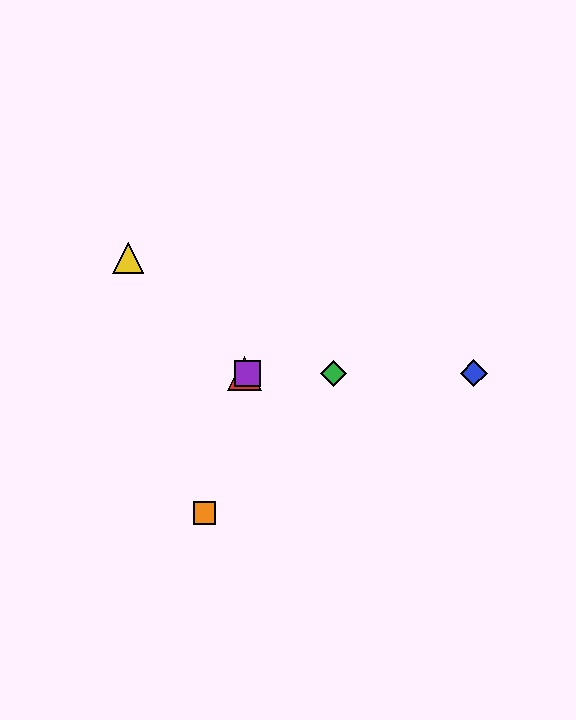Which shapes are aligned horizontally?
The red triangle, the blue diamond, the green diamond, the purple square are aligned horizontally.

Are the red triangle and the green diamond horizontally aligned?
Yes, both are at y≈373.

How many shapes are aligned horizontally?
4 shapes (the red triangle, the blue diamond, the green diamond, the purple square) are aligned horizontally.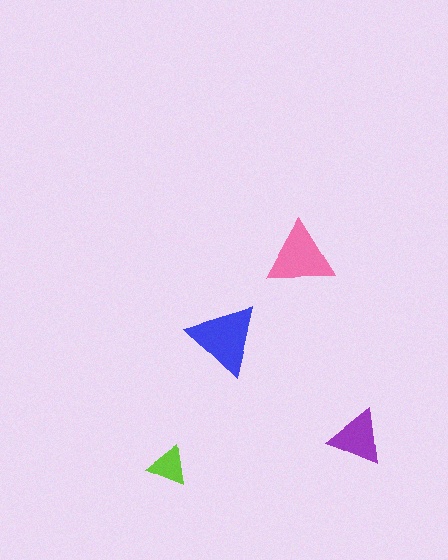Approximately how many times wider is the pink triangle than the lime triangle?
About 1.5 times wider.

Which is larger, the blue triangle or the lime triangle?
The blue one.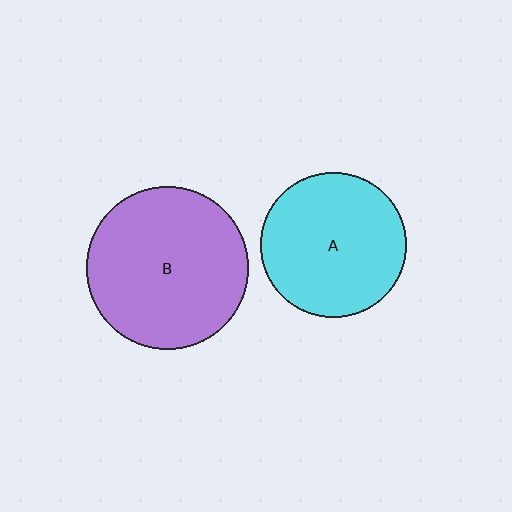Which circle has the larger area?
Circle B (purple).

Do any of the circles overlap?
No, none of the circles overlap.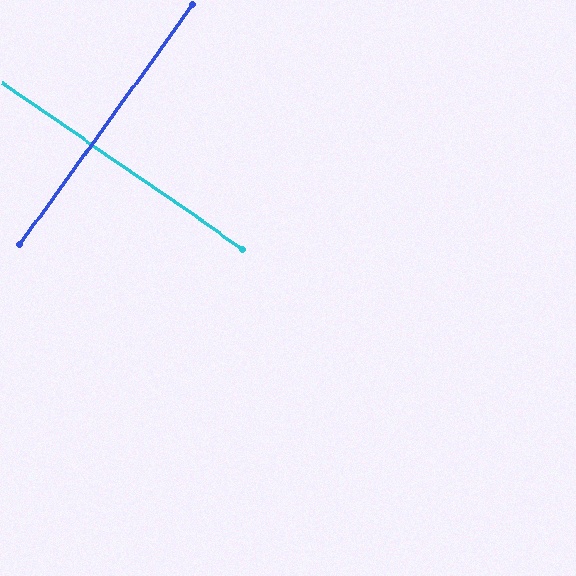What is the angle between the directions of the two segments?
Approximately 89 degrees.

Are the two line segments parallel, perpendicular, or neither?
Perpendicular — they meet at approximately 89°.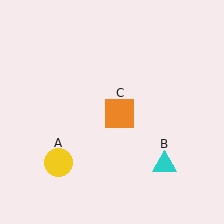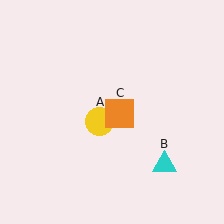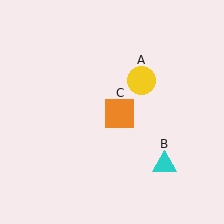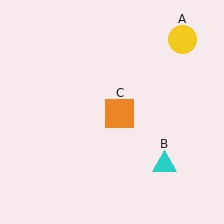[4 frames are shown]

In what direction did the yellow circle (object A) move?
The yellow circle (object A) moved up and to the right.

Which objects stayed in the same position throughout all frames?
Cyan triangle (object B) and orange square (object C) remained stationary.